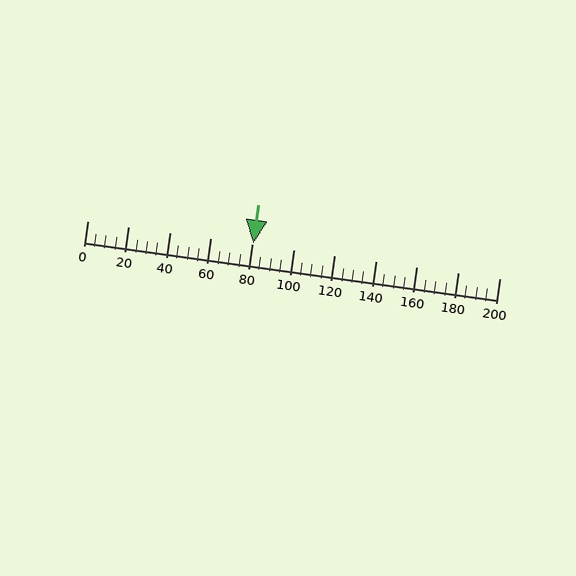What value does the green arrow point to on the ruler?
The green arrow points to approximately 81.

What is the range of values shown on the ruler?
The ruler shows values from 0 to 200.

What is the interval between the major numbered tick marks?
The major tick marks are spaced 20 units apart.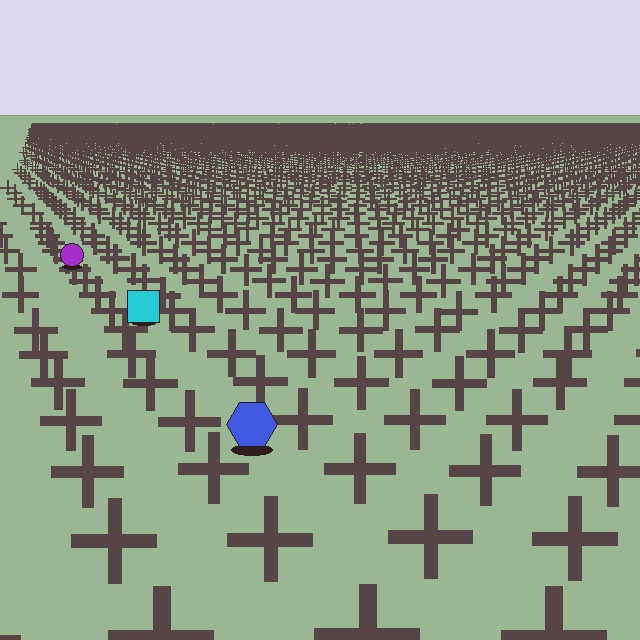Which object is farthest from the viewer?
The purple circle is farthest from the viewer. It appears smaller and the ground texture around it is denser.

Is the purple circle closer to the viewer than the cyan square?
No. The cyan square is closer — you can tell from the texture gradient: the ground texture is coarser near it.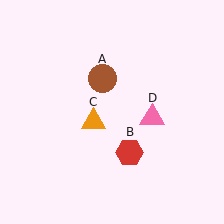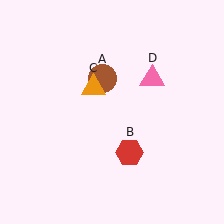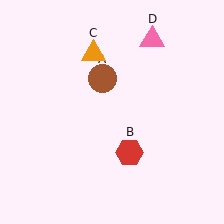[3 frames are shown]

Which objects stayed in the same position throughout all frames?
Brown circle (object A) and red hexagon (object B) remained stationary.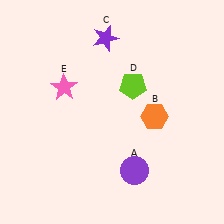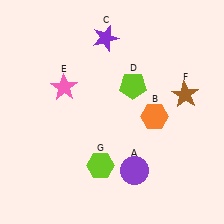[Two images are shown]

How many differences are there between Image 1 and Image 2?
There are 2 differences between the two images.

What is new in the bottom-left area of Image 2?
A lime hexagon (G) was added in the bottom-left area of Image 2.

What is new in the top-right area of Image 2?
A brown star (F) was added in the top-right area of Image 2.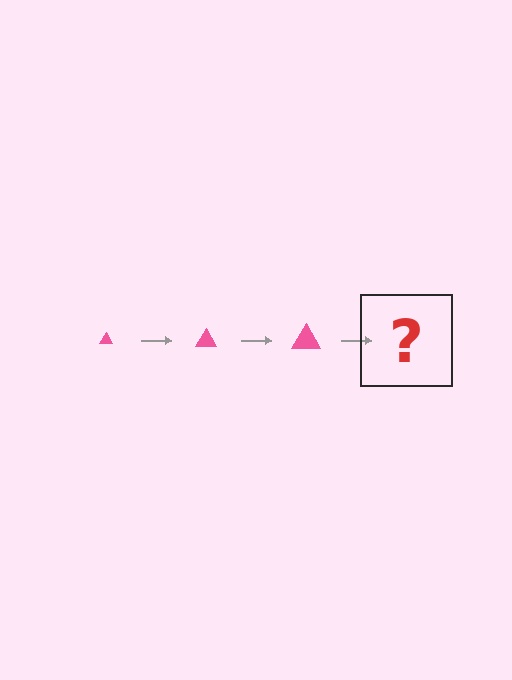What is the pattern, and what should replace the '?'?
The pattern is that the triangle gets progressively larger each step. The '?' should be a pink triangle, larger than the previous one.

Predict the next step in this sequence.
The next step is a pink triangle, larger than the previous one.